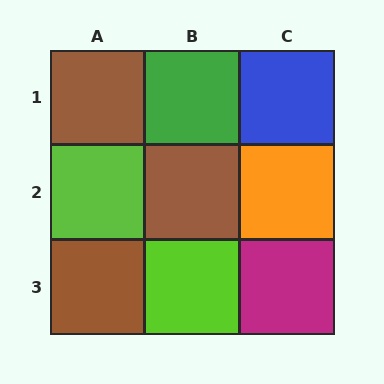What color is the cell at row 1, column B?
Green.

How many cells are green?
1 cell is green.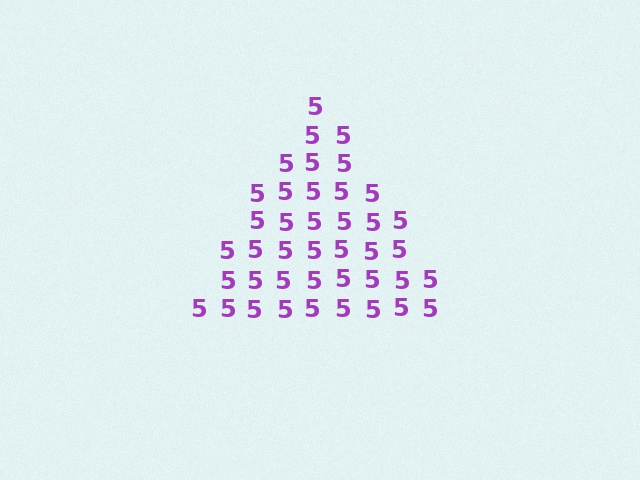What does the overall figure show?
The overall figure shows a triangle.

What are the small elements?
The small elements are digit 5's.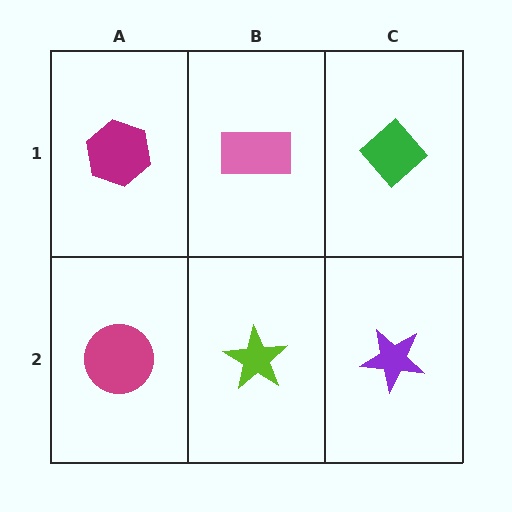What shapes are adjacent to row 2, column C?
A green diamond (row 1, column C), a lime star (row 2, column B).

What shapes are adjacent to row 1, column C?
A purple star (row 2, column C), a pink rectangle (row 1, column B).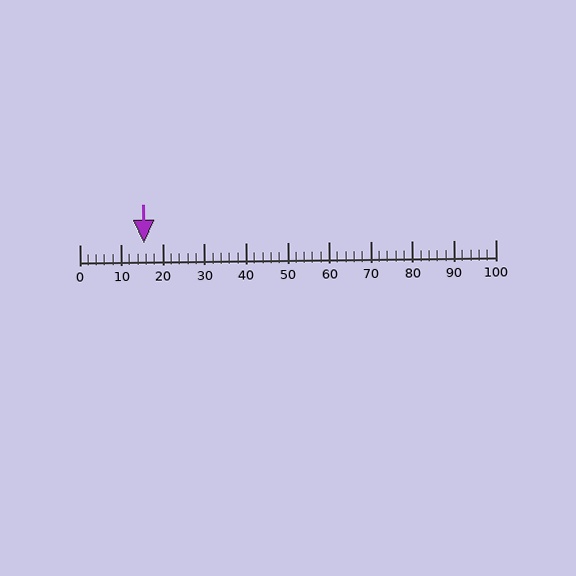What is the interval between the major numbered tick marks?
The major tick marks are spaced 10 units apart.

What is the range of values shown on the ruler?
The ruler shows values from 0 to 100.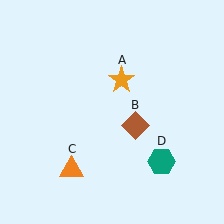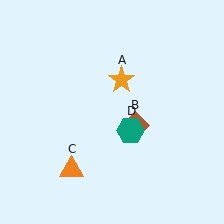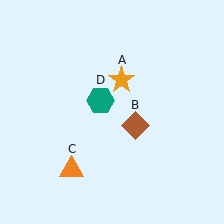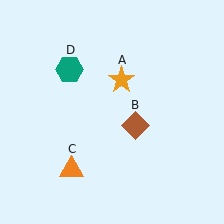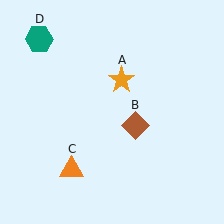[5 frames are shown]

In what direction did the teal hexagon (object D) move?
The teal hexagon (object D) moved up and to the left.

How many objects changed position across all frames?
1 object changed position: teal hexagon (object D).